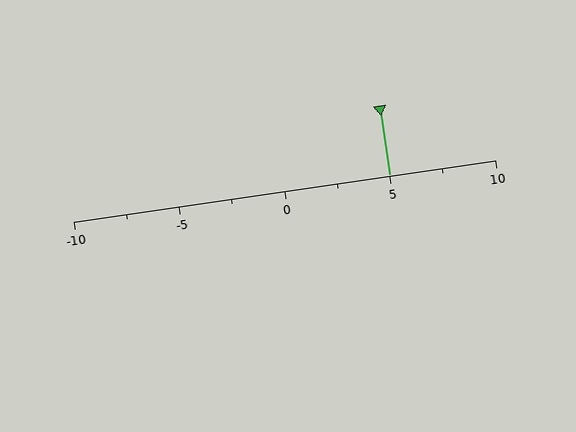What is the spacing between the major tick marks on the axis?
The major ticks are spaced 5 apart.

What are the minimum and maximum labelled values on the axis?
The axis runs from -10 to 10.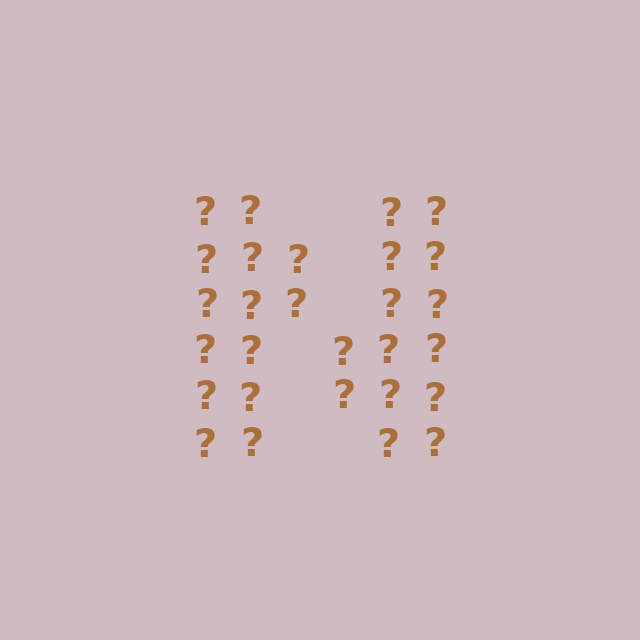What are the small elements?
The small elements are question marks.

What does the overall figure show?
The overall figure shows the letter N.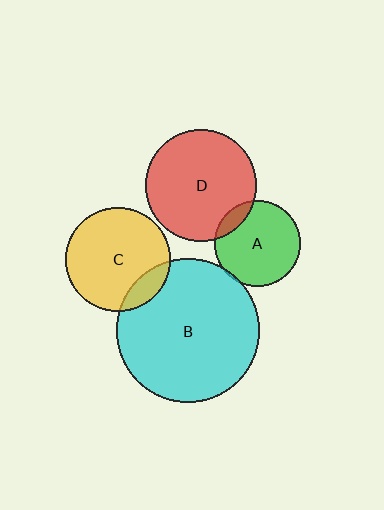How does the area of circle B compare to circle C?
Approximately 1.9 times.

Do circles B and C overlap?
Yes.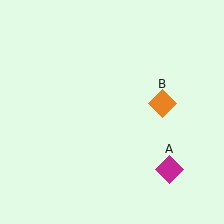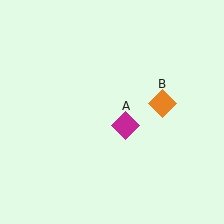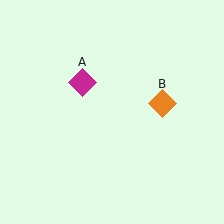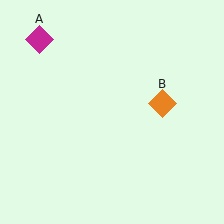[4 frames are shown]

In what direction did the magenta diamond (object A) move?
The magenta diamond (object A) moved up and to the left.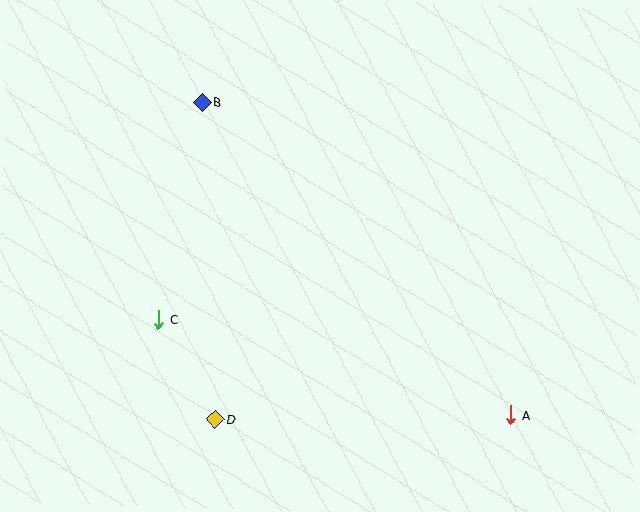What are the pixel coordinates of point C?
Point C is at (159, 319).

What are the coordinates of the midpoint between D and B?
The midpoint between D and B is at (209, 261).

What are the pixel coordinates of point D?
Point D is at (215, 419).